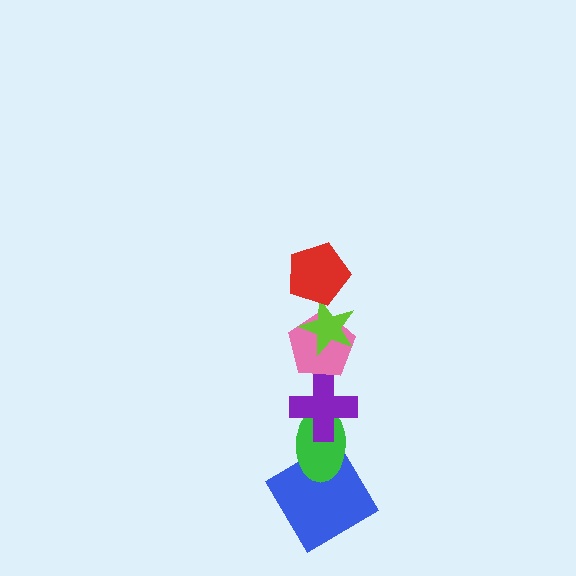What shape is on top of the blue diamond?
The green ellipse is on top of the blue diamond.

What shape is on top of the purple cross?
The pink pentagon is on top of the purple cross.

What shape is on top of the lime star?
The red pentagon is on top of the lime star.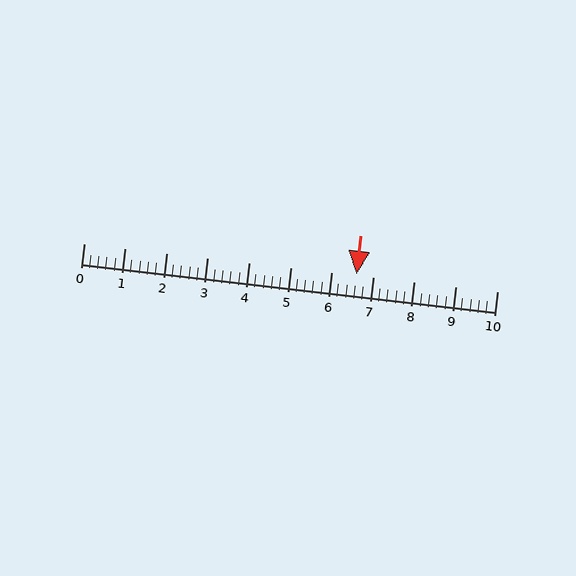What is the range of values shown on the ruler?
The ruler shows values from 0 to 10.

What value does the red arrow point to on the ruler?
The red arrow points to approximately 6.6.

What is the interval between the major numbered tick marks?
The major tick marks are spaced 1 units apart.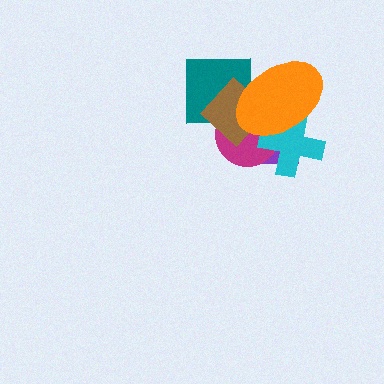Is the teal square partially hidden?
Yes, it is partially covered by another shape.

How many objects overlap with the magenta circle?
5 objects overlap with the magenta circle.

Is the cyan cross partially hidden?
Yes, it is partially covered by another shape.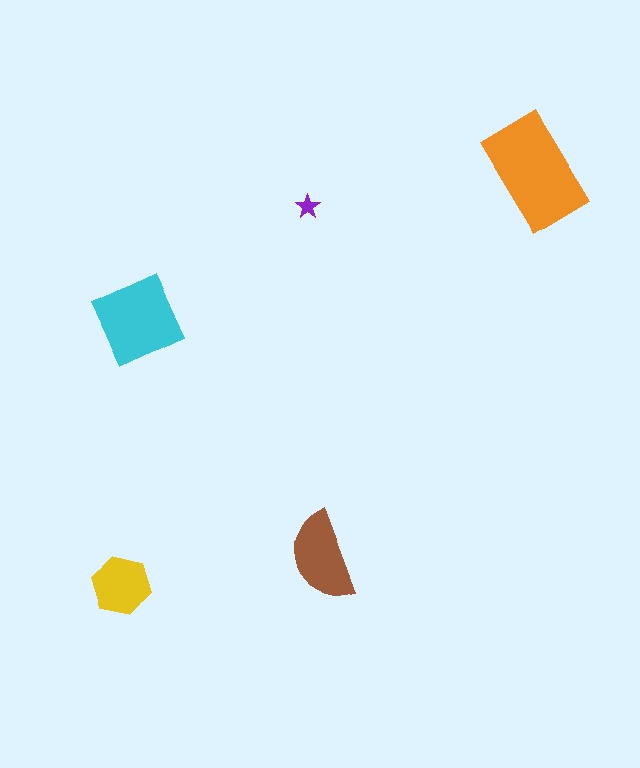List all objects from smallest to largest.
The purple star, the yellow hexagon, the brown semicircle, the cyan diamond, the orange rectangle.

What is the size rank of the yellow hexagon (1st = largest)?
4th.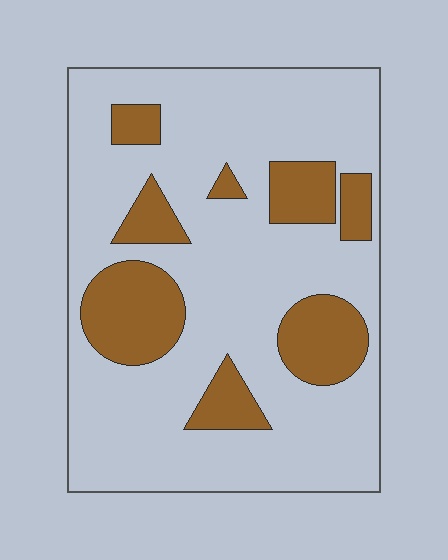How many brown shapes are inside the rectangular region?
8.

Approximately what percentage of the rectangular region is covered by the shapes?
Approximately 25%.